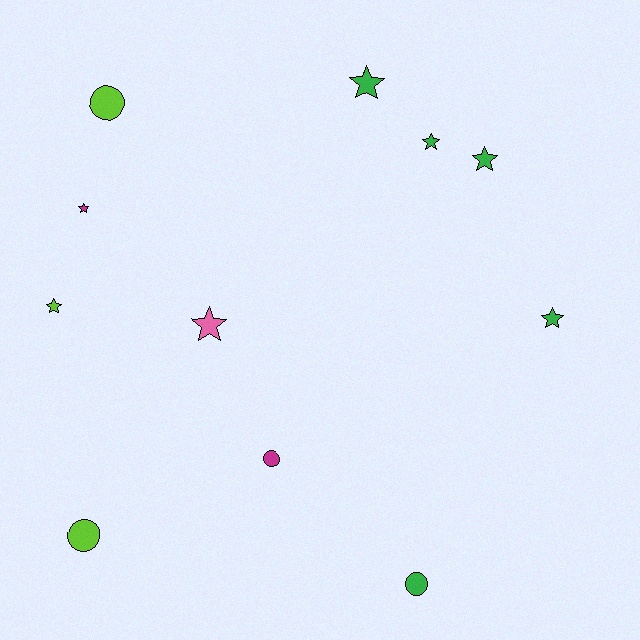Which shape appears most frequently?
Star, with 7 objects.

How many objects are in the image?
There are 11 objects.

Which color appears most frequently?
Green, with 5 objects.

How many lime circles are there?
There are 2 lime circles.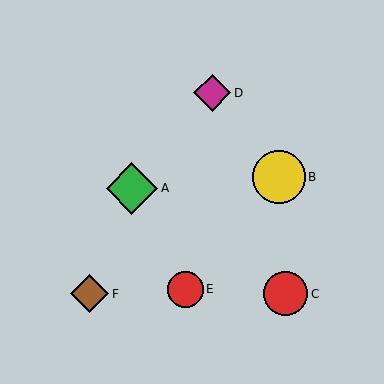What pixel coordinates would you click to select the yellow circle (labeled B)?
Click at (279, 177) to select the yellow circle B.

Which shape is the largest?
The yellow circle (labeled B) is the largest.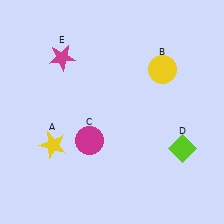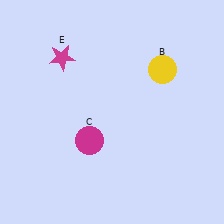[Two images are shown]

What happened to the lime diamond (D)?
The lime diamond (D) was removed in Image 2. It was in the bottom-right area of Image 1.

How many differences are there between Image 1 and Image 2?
There are 2 differences between the two images.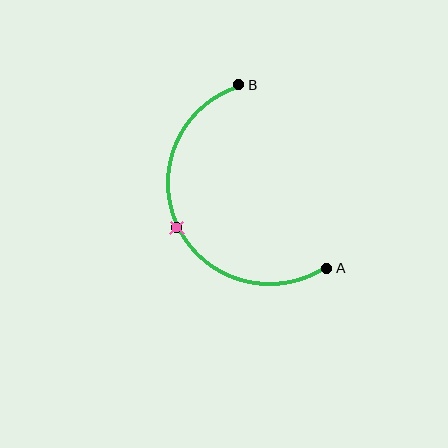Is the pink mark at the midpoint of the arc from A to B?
Yes. The pink mark lies on the arc at equal arc-length from both A and B — it is the arc midpoint.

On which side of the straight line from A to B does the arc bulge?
The arc bulges to the left of the straight line connecting A and B.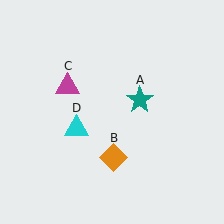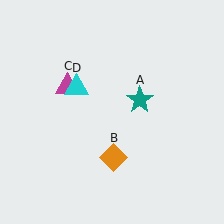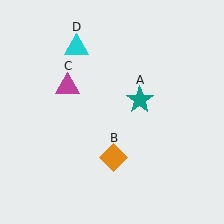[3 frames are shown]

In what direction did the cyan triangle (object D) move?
The cyan triangle (object D) moved up.